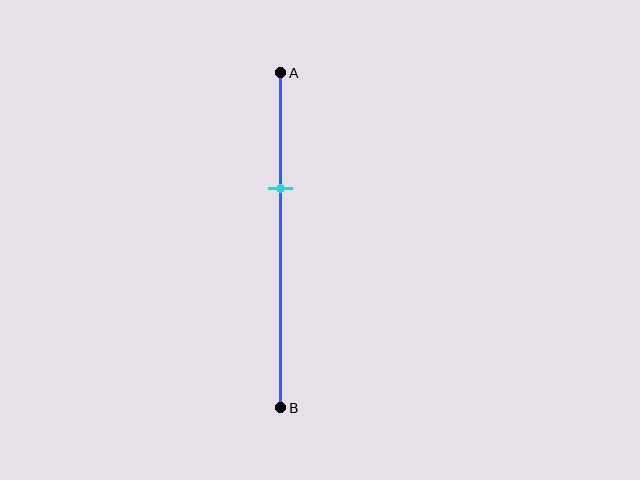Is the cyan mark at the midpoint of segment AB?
No, the mark is at about 35% from A, not at the 50% midpoint.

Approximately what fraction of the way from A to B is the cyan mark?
The cyan mark is approximately 35% of the way from A to B.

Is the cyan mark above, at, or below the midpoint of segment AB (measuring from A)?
The cyan mark is above the midpoint of segment AB.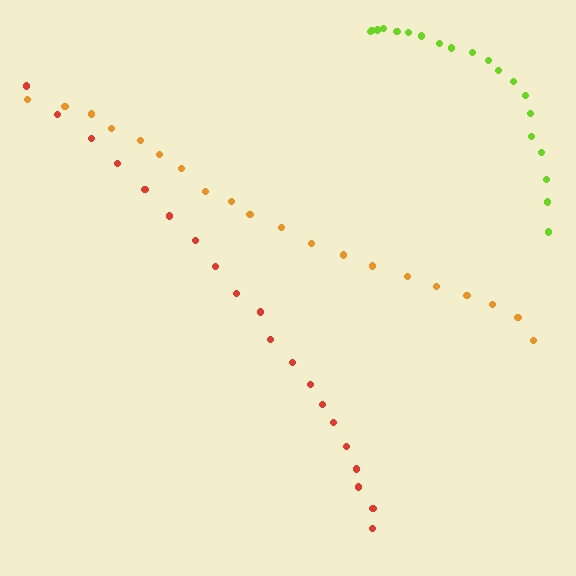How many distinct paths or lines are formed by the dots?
There are 3 distinct paths.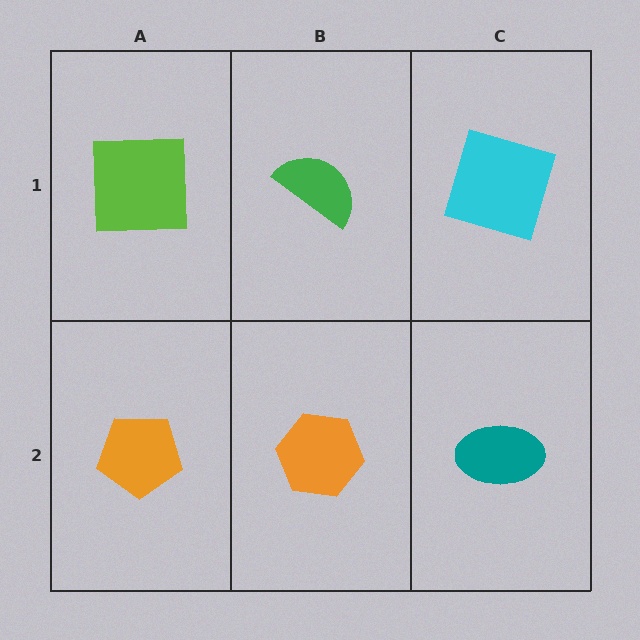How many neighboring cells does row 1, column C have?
2.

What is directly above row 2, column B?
A green semicircle.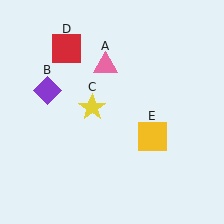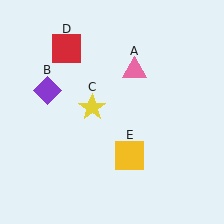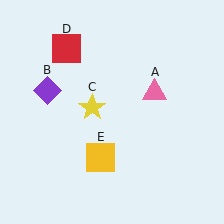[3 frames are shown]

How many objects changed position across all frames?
2 objects changed position: pink triangle (object A), yellow square (object E).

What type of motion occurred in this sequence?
The pink triangle (object A), yellow square (object E) rotated clockwise around the center of the scene.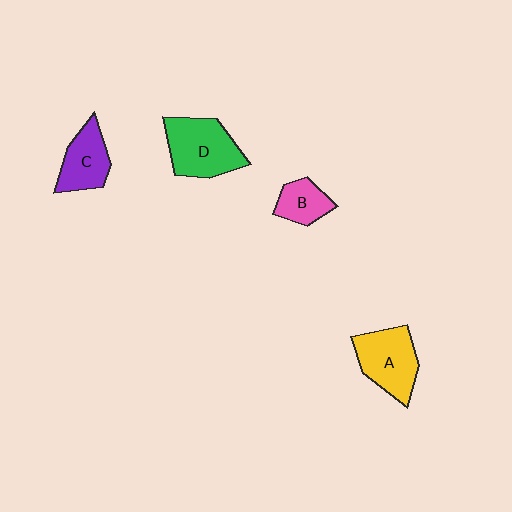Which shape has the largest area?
Shape D (green).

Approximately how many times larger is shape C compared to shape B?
Approximately 1.4 times.